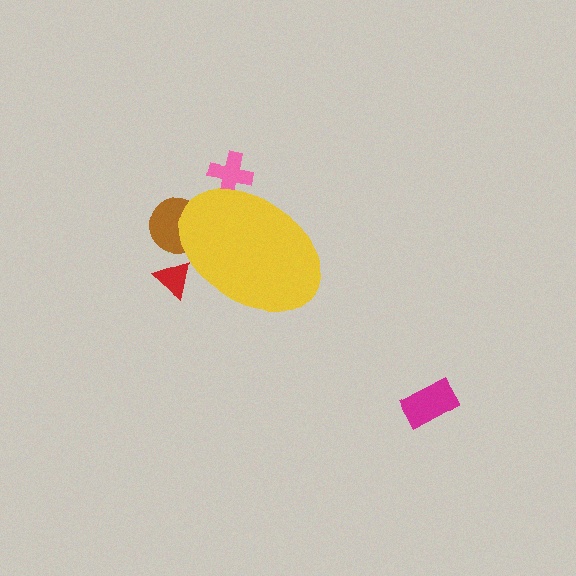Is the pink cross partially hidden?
Yes, the pink cross is partially hidden behind the yellow ellipse.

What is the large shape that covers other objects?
A yellow ellipse.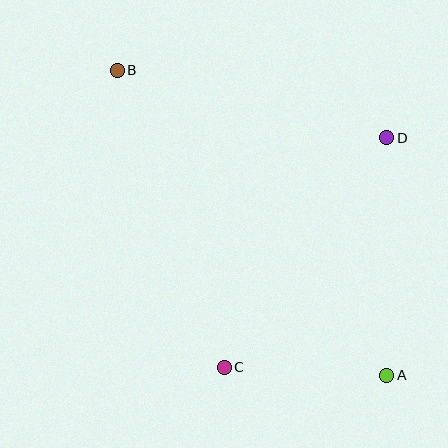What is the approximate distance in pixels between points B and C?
The distance between B and C is approximately 316 pixels.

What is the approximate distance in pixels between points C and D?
The distance between C and D is approximately 281 pixels.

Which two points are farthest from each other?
Points A and B are farthest from each other.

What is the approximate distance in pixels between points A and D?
The distance between A and D is approximately 237 pixels.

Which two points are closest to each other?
Points A and C are closest to each other.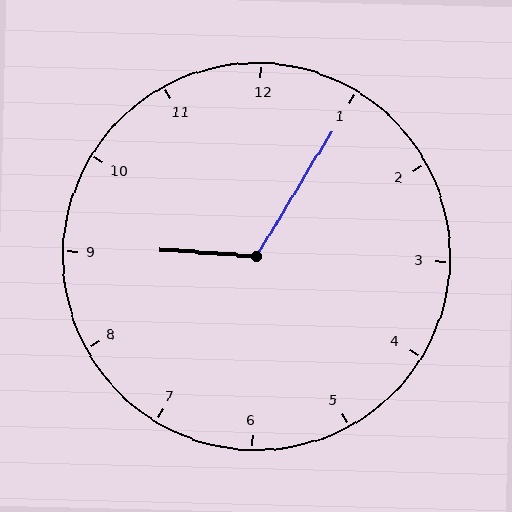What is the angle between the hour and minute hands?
Approximately 118 degrees.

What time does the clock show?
9:05.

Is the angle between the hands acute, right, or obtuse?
It is obtuse.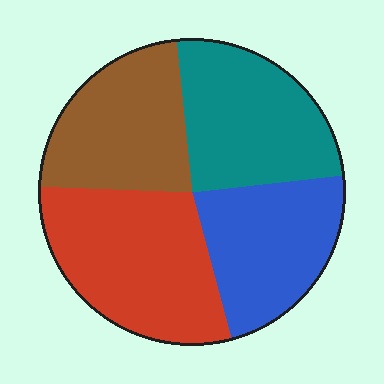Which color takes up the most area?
Red, at roughly 30%.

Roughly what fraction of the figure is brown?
Brown takes up less than a quarter of the figure.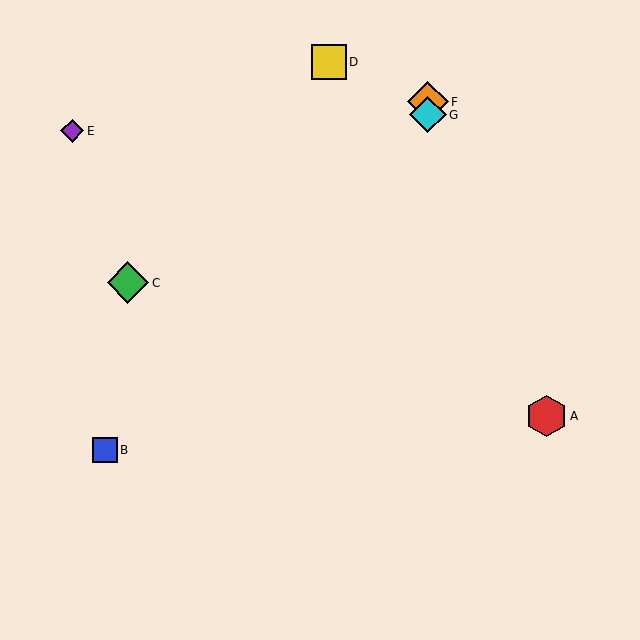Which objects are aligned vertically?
Objects F, G are aligned vertically.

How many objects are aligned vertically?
2 objects (F, G) are aligned vertically.